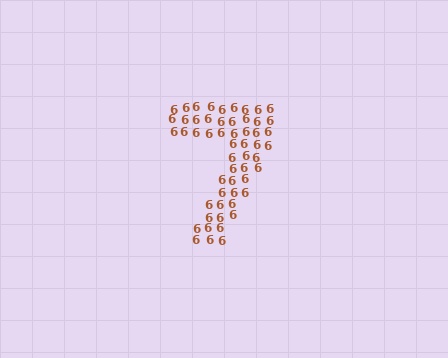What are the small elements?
The small elements are digit 6's.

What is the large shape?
The large shape is the digit 7.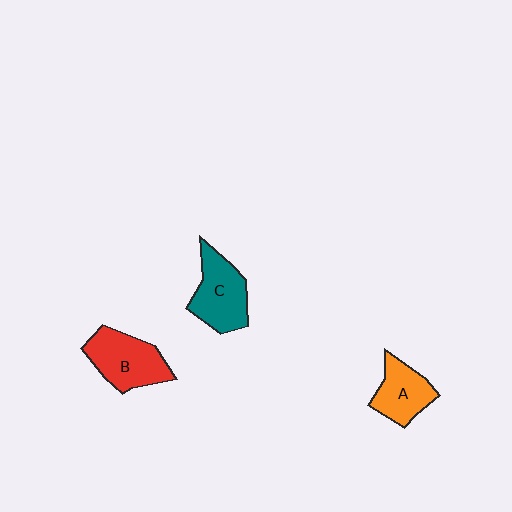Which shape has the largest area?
Shape B (red).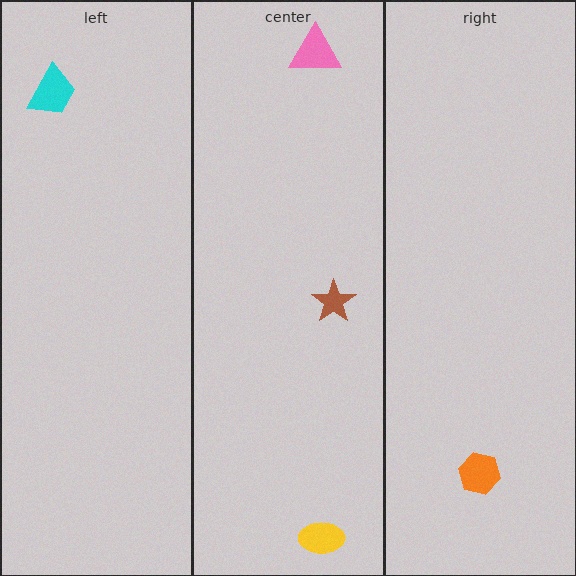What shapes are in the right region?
The orange hexagon.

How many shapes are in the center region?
3.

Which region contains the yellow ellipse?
The center region.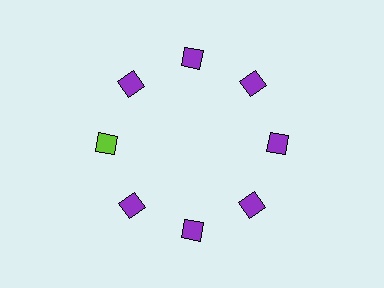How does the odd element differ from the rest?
It has a different color: lime instead of purple.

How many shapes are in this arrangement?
There are 8 shapes arranged in a ring pattern.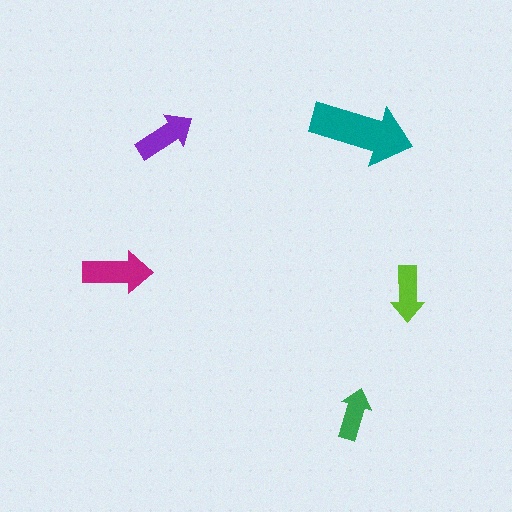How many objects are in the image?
There are 5 objects in the image.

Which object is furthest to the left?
The magenta arrow is leftmost.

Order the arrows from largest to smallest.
the teal one, the magenta one, the purple one, the lime one, the green one.